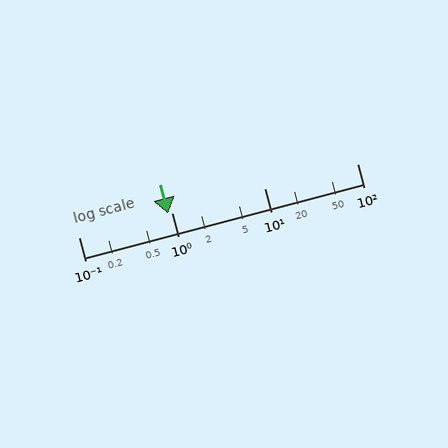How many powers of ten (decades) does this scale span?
The scale spans 3 decades, from 0.1 to 100.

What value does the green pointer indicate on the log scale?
The pointer indicates approximately 0.91.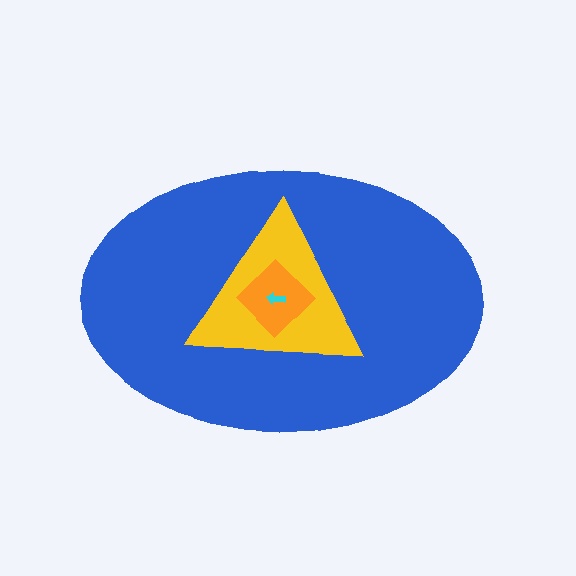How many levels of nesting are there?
4.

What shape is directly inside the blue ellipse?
The yellow triangle.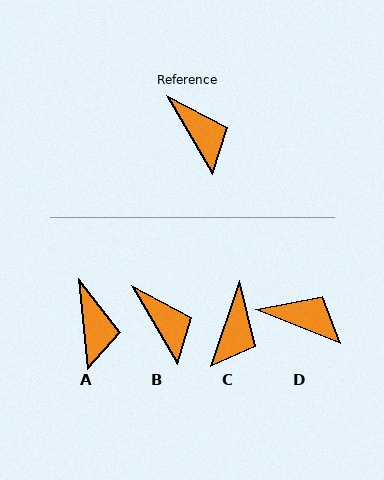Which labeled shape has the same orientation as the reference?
B.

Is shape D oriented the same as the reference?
No, it is off by about 38 degrees.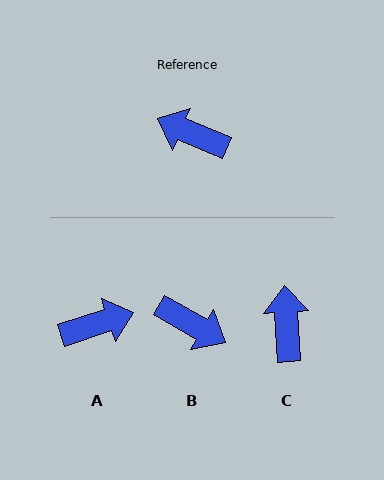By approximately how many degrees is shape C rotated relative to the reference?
Approximately 64 degrees clockwise.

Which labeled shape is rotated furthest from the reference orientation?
B, about 173 degrees away.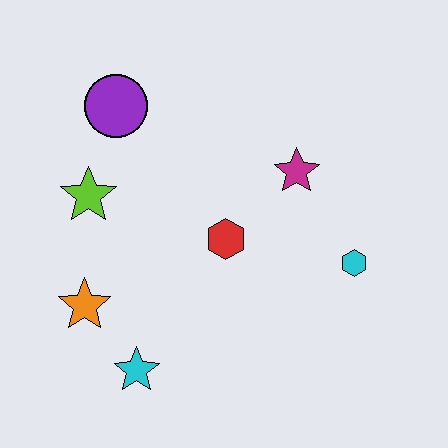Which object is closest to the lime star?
The purple circle is closest to the lime star.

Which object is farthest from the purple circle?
The cyan hexagon is farthest from the purple circle.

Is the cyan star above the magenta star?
No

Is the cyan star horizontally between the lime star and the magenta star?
Yes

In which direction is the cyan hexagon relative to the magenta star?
The cyan hexagon is below the magenta star.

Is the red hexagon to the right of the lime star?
Yes